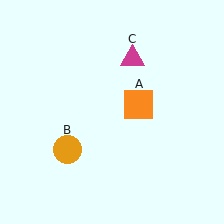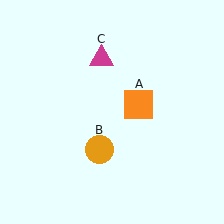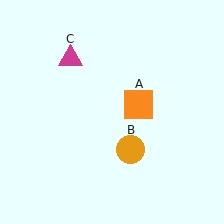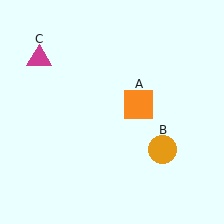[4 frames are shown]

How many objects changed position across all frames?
2 objects changed position: orange circle (object B), magenta triangle (object C).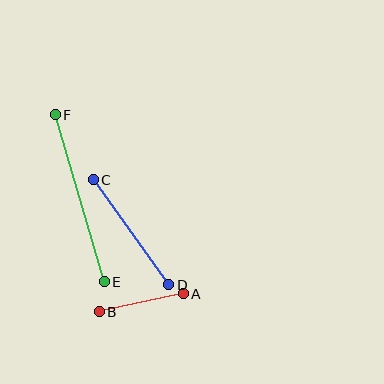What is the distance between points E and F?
The distance is approximately 174 pixels.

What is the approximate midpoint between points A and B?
The midpoint is at approximately (141, 303) pixels.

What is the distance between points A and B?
The distance is approximately 86 pixels.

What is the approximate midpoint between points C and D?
The midpoint is at approximately (131, 232) pixels.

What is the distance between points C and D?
The distance is approximately 130 pixels.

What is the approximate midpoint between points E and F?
The midpoint is at approximately (80, 198) pixels.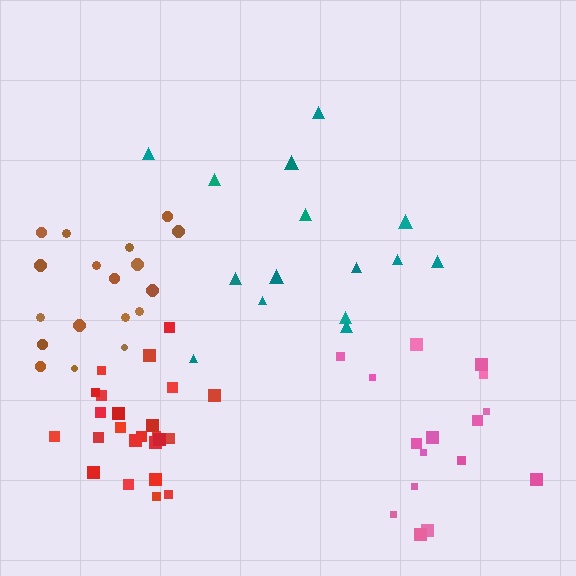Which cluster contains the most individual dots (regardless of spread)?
Red (25).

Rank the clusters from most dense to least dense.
red, brown, pink, teal.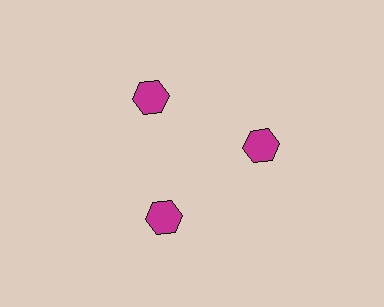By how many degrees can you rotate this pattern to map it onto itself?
The pattern maps onto itself every 120 degrees of rotation.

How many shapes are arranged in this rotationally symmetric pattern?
There are 3 shapes, arranged in 3 groups of 1.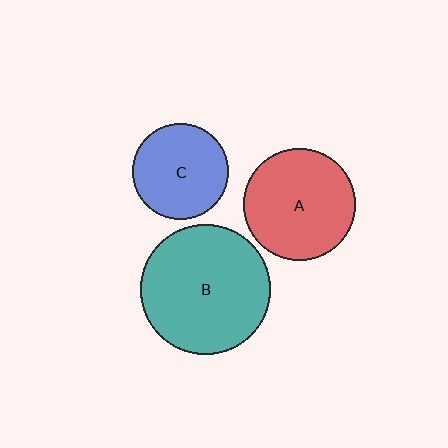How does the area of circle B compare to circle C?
Approximately 1.9 times.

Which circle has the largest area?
Circle B (teal).